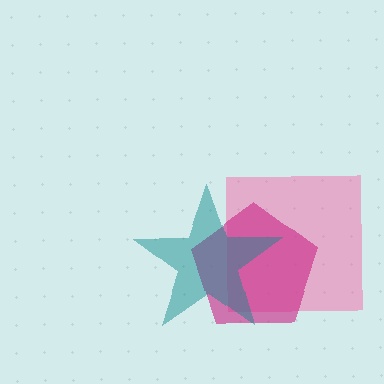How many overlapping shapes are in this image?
There are 3 overlapping shapes in the image.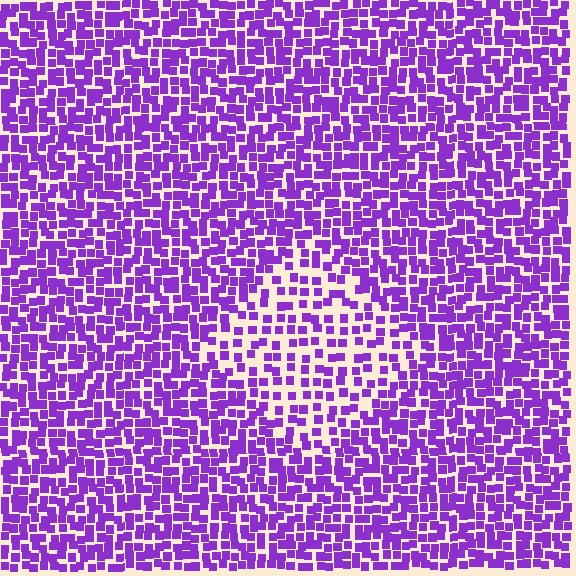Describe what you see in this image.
The image contains small purple elements arranged at two different densities. A diamond-shaped region is visible where the elements are less densely packed than the surrounding area.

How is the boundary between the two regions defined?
The boundary is defined by a change in element density (approximately 1.9x ratio). All elements are the same color, size, and shape.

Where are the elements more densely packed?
The elements are more densely packed outside the diamond boundary.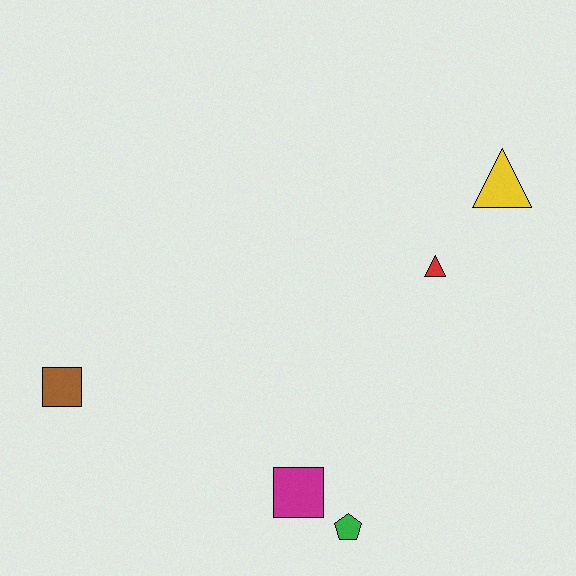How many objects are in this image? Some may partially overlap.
There are 5 objects.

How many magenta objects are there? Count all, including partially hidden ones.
There is 1 magenta object.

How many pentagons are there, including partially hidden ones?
There is 1 pentagon.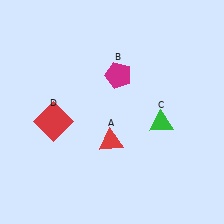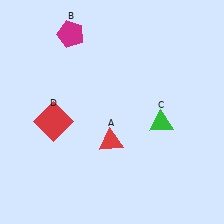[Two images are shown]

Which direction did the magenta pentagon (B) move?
The magenta pentagon (B) moved left.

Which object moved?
The magenta pentagon (B) moved left.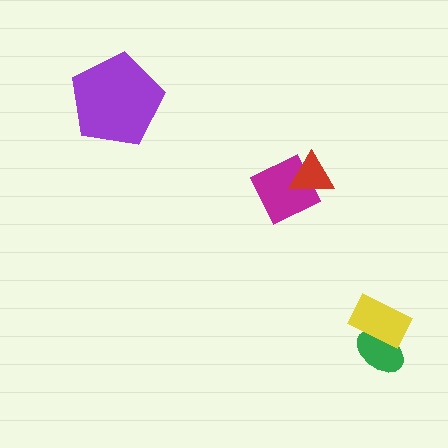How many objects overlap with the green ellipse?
1 object overlaps with the green ellipse.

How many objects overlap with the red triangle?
1 object overlaps with the red triangle.